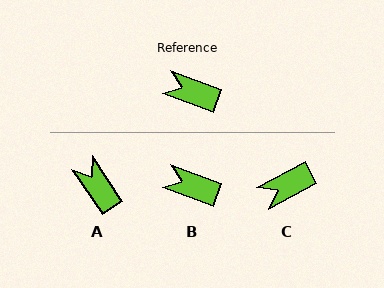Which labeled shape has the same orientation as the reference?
B.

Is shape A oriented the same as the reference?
No, it is off by about 35 degrees.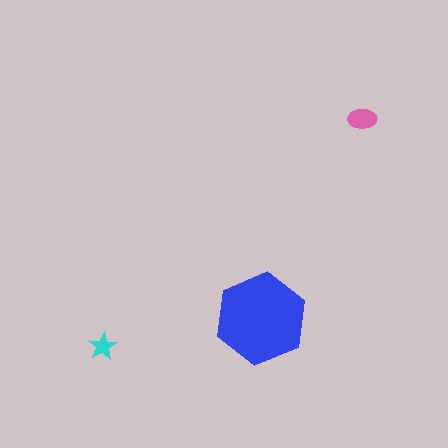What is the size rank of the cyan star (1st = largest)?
3rd.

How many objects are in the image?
There are 3 objects in the image.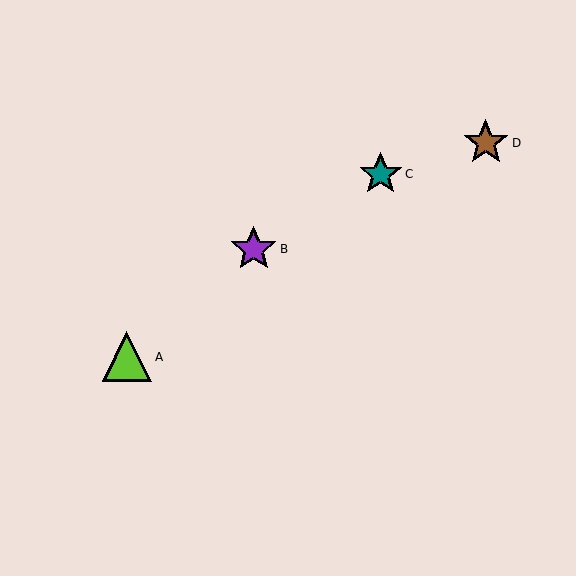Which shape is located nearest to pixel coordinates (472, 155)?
The brown star (labeled D) at (486, 143) is nearest to that location.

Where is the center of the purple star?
The center of the purple star is at (254, 249).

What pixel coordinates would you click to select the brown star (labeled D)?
Click at (486, 143) to select the brown star D.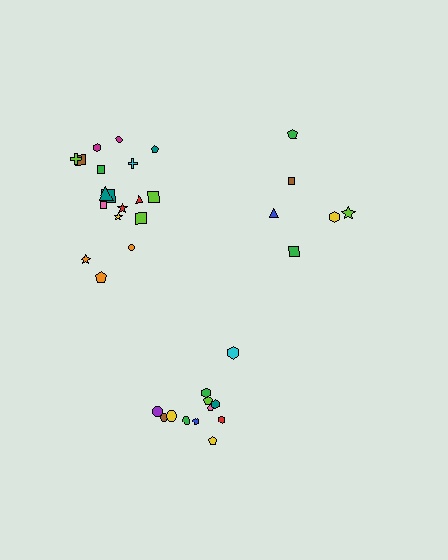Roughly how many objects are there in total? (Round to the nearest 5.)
Roughly 35 objects in total.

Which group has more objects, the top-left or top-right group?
The top-left group.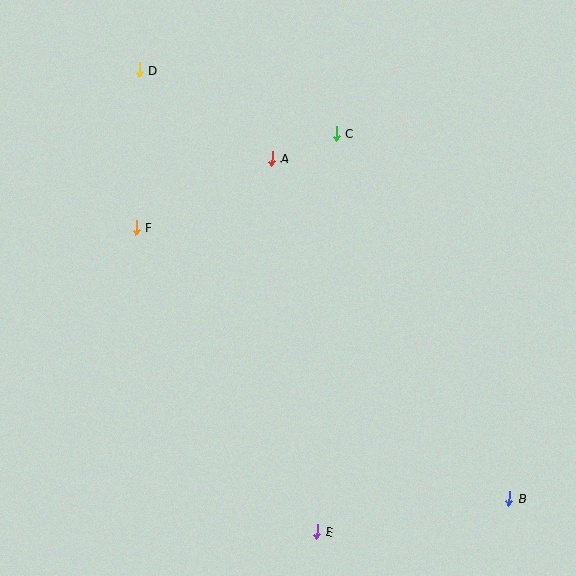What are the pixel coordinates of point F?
Point F is at (136, 227).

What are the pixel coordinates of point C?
Point C is at (336, 133).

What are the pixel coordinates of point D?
Point D is at (139, 70).